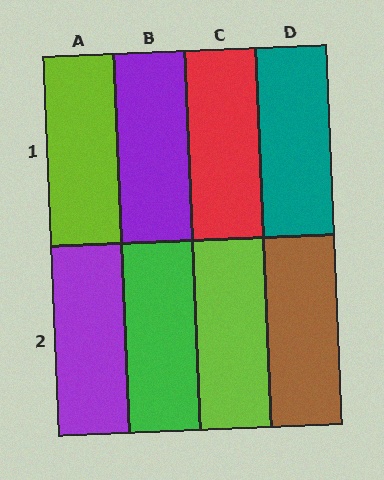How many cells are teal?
1 cell is teal.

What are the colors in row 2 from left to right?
Purple, green, lime, brown.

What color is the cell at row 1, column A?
Lime.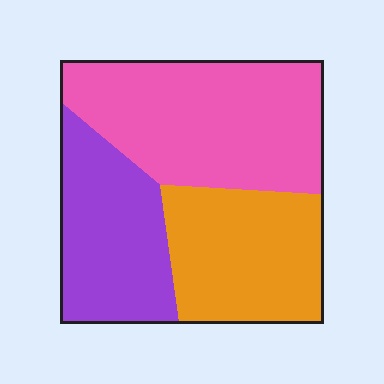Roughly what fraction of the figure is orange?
Orange covers 30% of the figure.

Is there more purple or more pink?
Pink.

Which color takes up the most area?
Pink, at roughly 40%.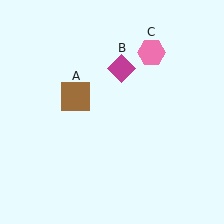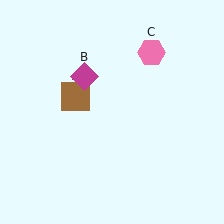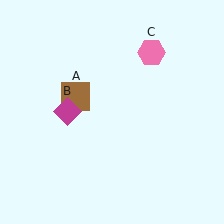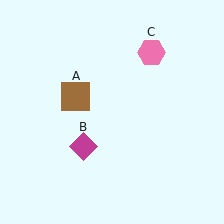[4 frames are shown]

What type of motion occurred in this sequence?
The magenta diamond (object B) rotated counterclockwise around the center of the scene.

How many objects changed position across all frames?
1 object changed position: magenta diamond (object B).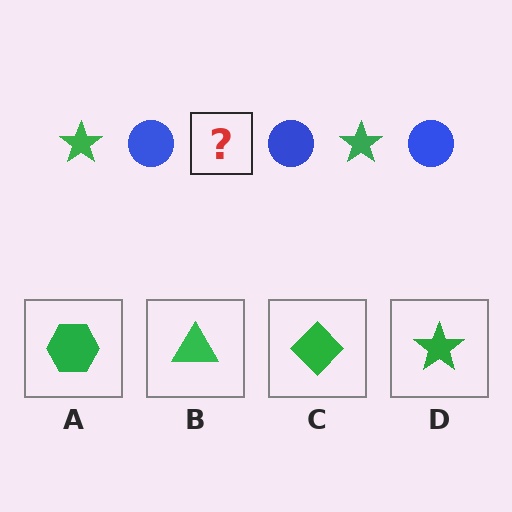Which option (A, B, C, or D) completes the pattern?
D.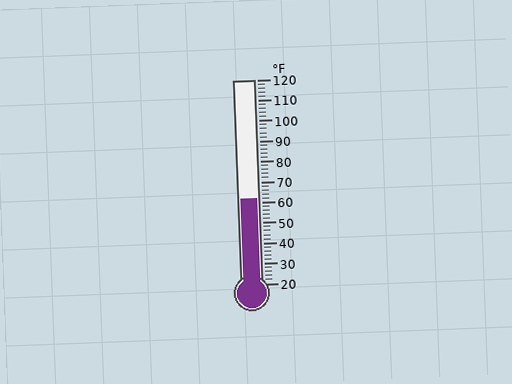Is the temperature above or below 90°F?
The temperature is below 90°F.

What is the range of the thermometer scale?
The thermometer scale ranges from 20°F to 120°F.